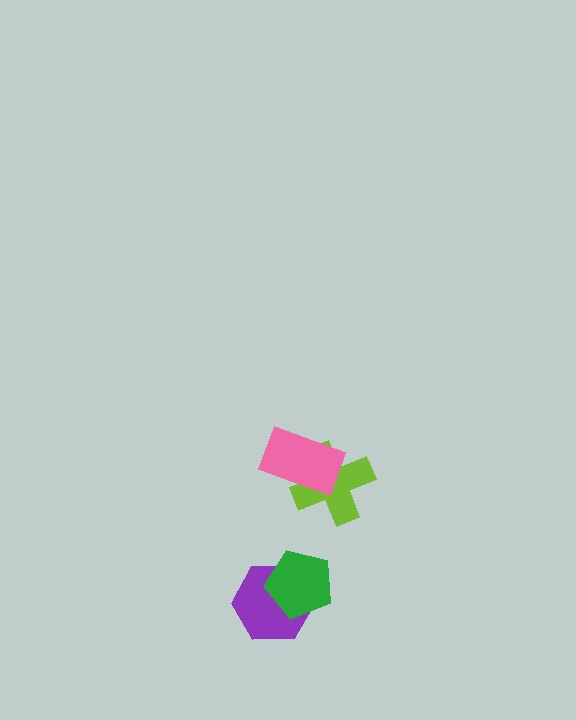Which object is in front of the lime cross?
The pink rectangle is in front of the lime cross.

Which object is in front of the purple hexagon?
The green pentagon is in front of the purple hexagon.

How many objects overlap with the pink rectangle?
1 object overlaps with the pink rectangle.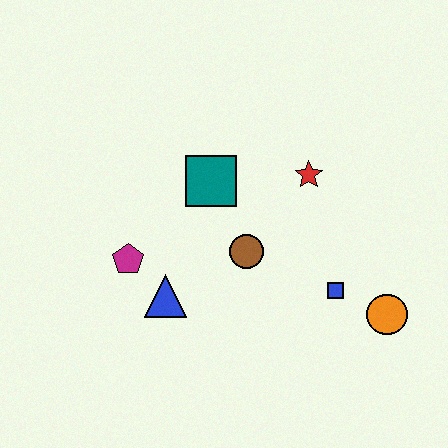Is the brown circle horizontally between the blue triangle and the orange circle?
Yes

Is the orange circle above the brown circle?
No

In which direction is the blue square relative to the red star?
The blue square is below the red star.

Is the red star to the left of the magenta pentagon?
No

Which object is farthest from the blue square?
The magenta pentagon is farthest from the blue square.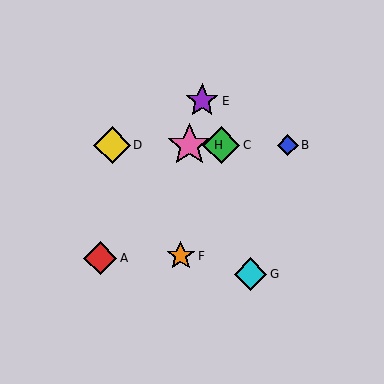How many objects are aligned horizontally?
4 objects (B, C, D, H) are aligned horizontally.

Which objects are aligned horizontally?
Objects B, C, D, H are aligned horizontally.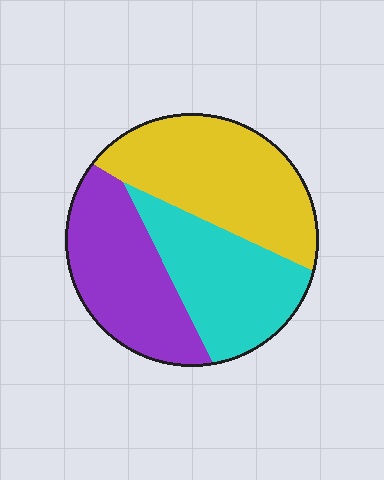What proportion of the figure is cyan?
Cyan covers 30% of the figure.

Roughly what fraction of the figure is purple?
Purple covers 31% of the figure.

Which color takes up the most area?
Yellow, at roughly 40%.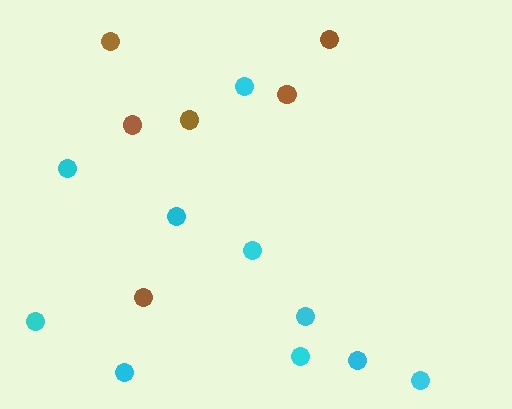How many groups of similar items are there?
There are 2 groups: one group of cyan circles (10) and one group of brown circles (6).